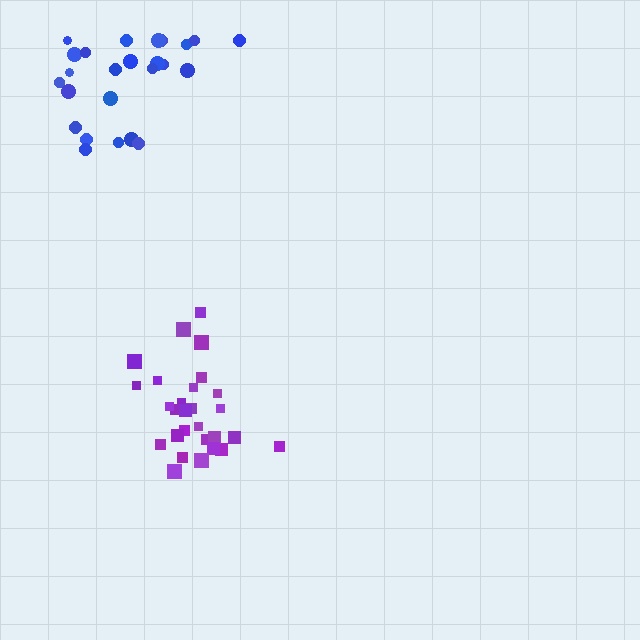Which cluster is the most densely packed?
Purple.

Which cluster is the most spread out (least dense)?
Blue.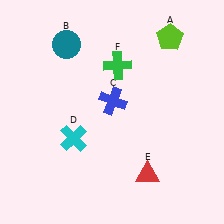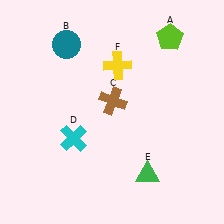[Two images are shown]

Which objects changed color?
C changed from blue to brown. E changed from red to green. F changed from green to yellow.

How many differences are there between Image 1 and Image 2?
There are 3 differences between the two images.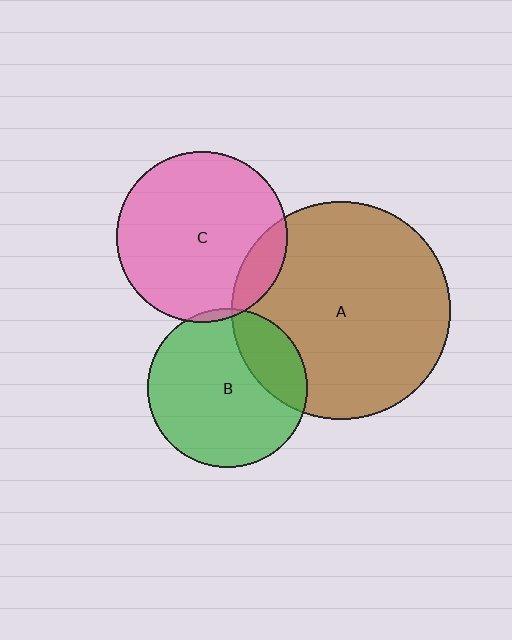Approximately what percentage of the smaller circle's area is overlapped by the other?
Approximately 15%.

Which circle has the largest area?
Circle A (brown).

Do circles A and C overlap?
Yes.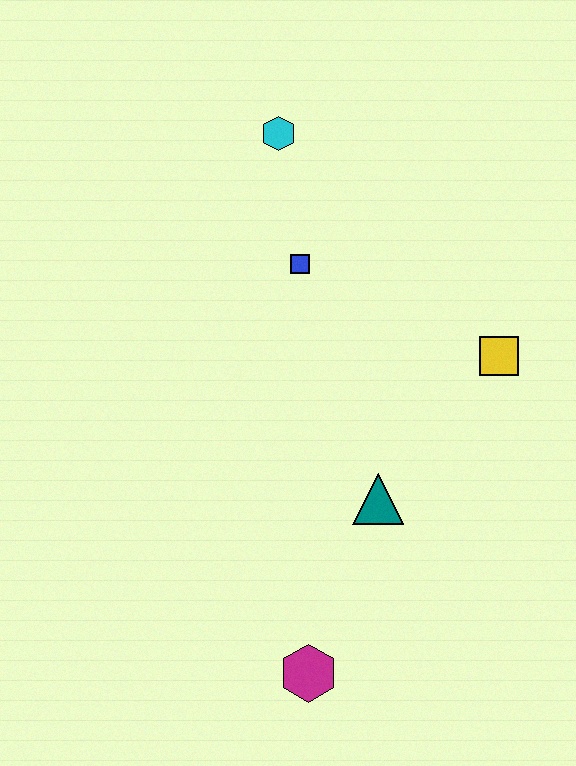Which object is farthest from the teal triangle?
The cyan hexagon is farthest from the teal triangle.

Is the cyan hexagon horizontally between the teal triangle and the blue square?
No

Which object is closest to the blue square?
The cyan hexagon is closest to the blue square.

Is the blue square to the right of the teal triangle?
No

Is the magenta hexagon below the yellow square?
Yes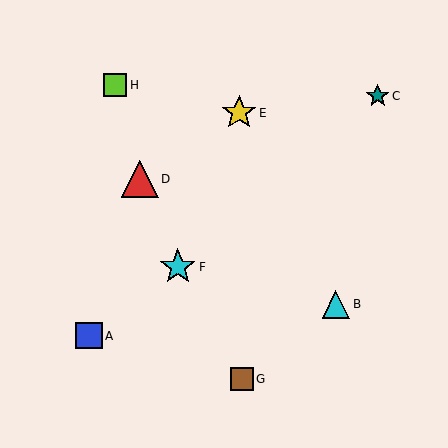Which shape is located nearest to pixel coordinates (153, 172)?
The red triangle (labeled D) at (140, 179) is nearest to that location.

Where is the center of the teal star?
The center of the teal star is at (378, 96).